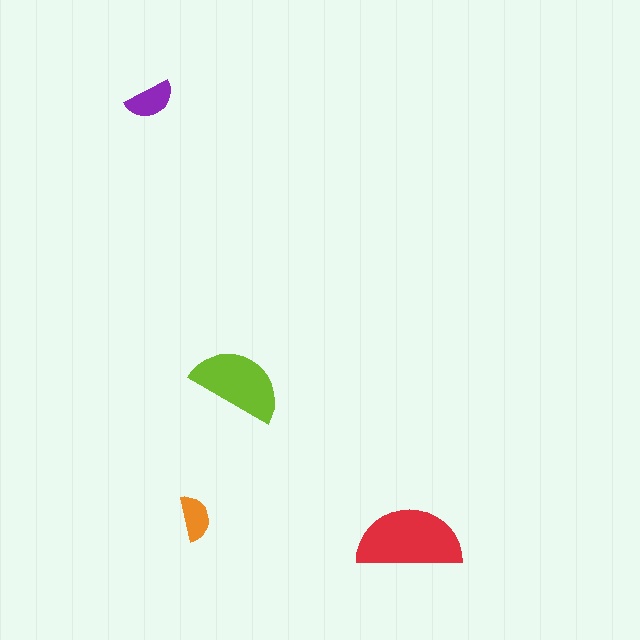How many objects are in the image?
There are 4 objects in the image.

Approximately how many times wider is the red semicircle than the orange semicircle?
About 2.5 times wider.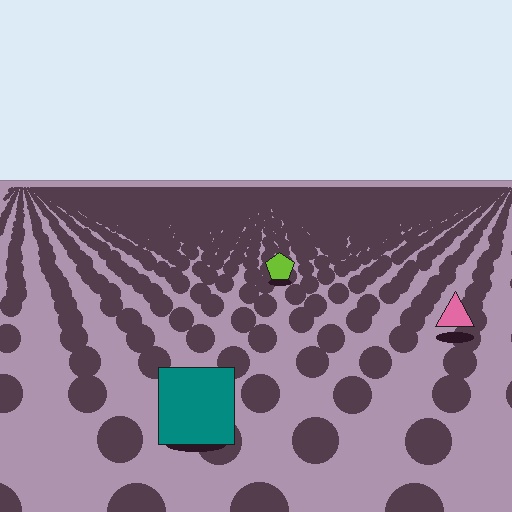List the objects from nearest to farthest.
From nearest to farthest: the teal square, the pink triangle, the lime pentagon.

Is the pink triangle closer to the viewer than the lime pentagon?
Yes. The pink triangle is closer — you can tell from the texture gradient: the ground texture is coarser near it.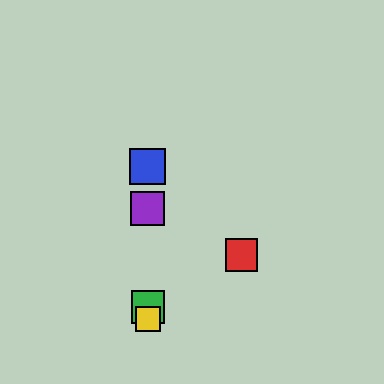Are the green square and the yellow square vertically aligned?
Yes, both are at x≈148.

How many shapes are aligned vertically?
4 shapes (the blue square, the green square, the yellow square, the purple square) are aligned vertically.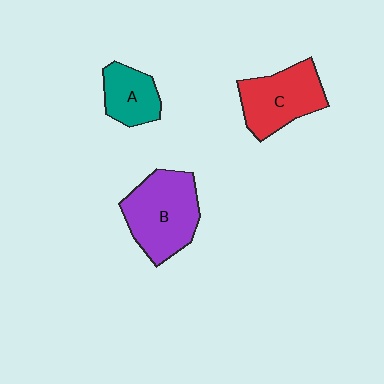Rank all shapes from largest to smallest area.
From largest to smallest: B (purple), C (red), A (teal).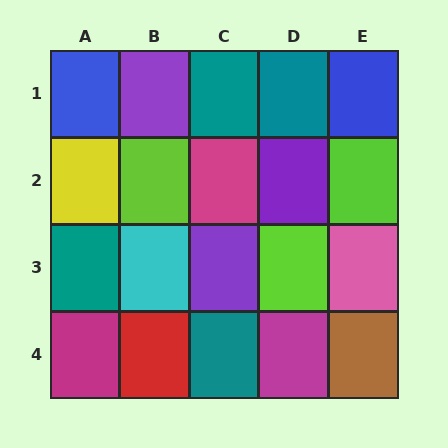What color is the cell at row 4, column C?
Teal.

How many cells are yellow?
1 cell is yellow.